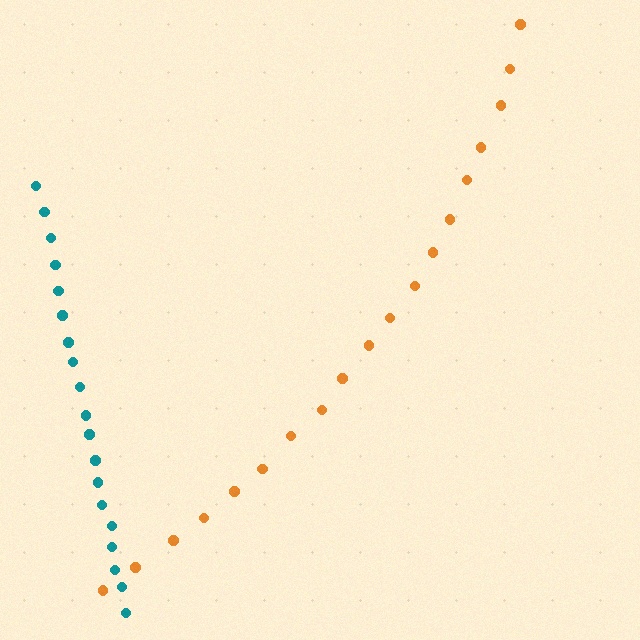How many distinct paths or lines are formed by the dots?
There are 2 distinct paths.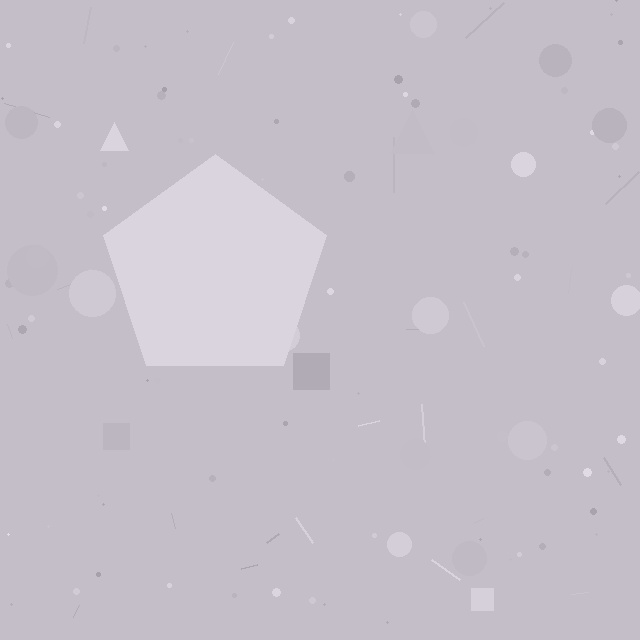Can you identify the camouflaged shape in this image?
The camouflaged shape is a pentagon.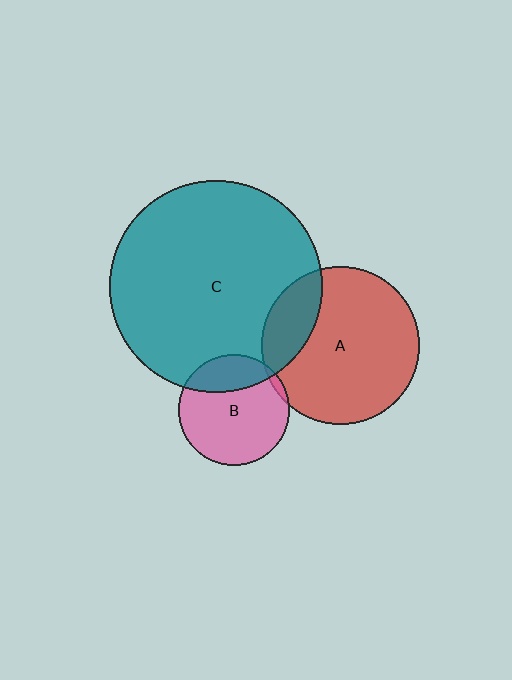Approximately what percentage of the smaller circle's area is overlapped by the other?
Approximately 5%.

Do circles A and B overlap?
Yes.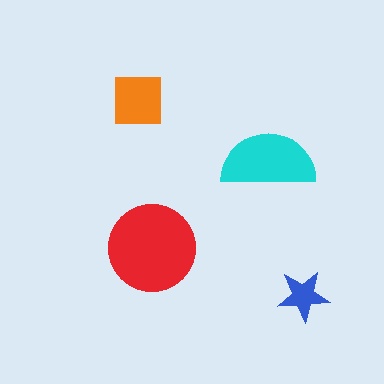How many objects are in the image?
There are 4 objects in the image.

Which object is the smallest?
The blue star.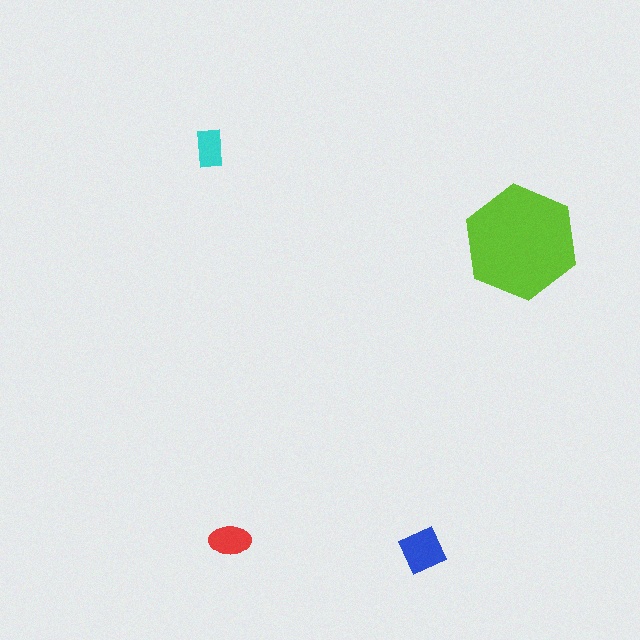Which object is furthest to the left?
The cyan rectangle is leftmost.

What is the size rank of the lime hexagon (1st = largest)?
1st.